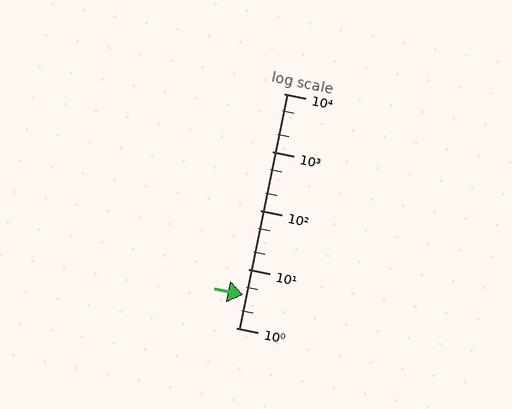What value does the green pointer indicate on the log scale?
The pointer indicates approximately 3.6.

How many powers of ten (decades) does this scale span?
The scale spans 4 decades, from 1 to 10000.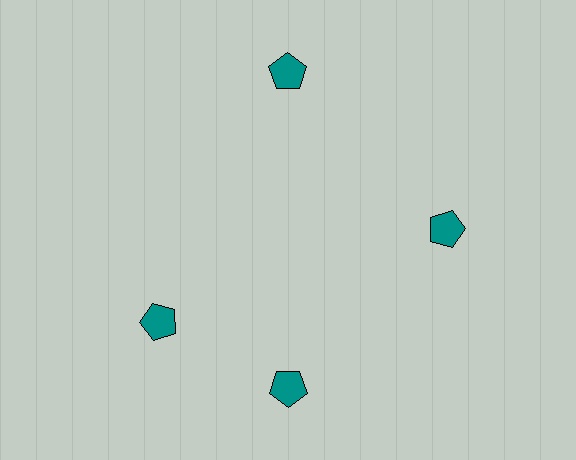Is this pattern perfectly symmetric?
No. The 4 teal pentagons are arranged in a ring, but one element near the 9 o'clock position is rotated out of alignment along the ring, breaking the 4-fold rotational symmetry.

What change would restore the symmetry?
The symmetry would be restored by rotating it back into even spacing with its neighbors so that all 4 pentagons sit at equal angles and equal distance from the center.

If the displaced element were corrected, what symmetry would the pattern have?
It would have 4-fold rotational symmetry — the pattern would map onto itself every 90 degrees.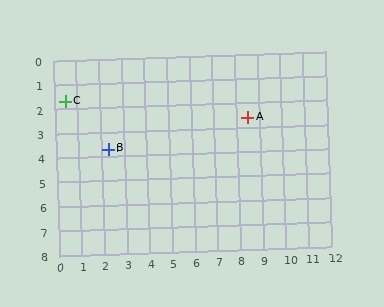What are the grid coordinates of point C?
Point C is at approximately (0.5, 1.7).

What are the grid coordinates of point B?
Point B is at approximately (2.3, 3.7).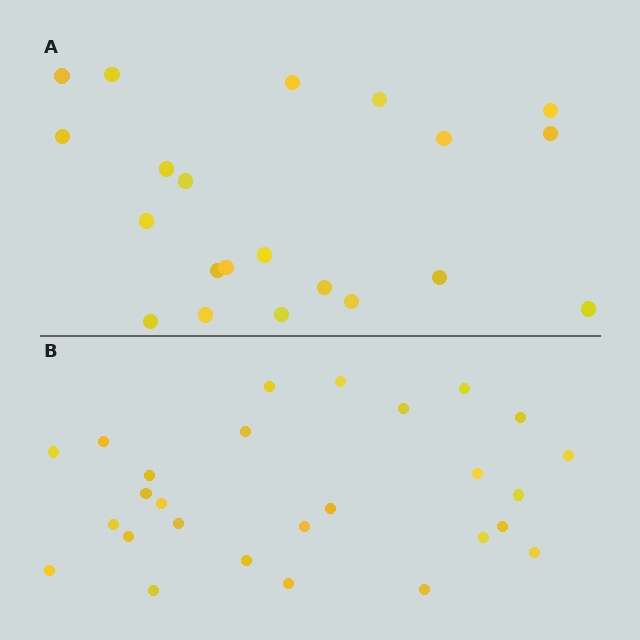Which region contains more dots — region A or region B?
Region B (the bottom region) has more dots.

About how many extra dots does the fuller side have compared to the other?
Region B has about 6 more dots than region A.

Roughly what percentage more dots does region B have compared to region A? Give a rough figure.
About 30% more.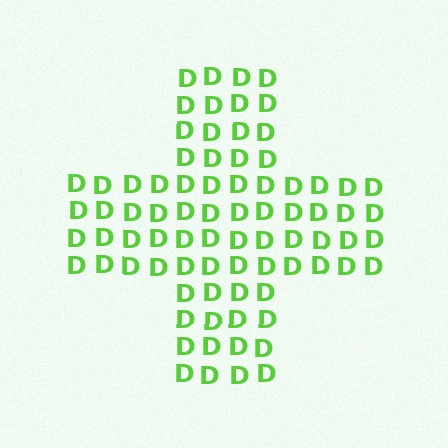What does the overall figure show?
The overall figure shows a cross.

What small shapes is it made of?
It is made of small letter D's.